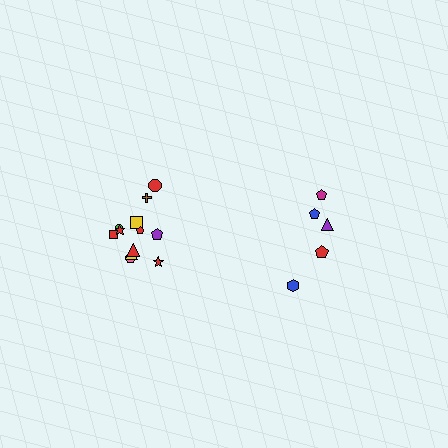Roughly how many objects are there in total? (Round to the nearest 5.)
Roughly 15 objects in total.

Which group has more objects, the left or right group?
The left group.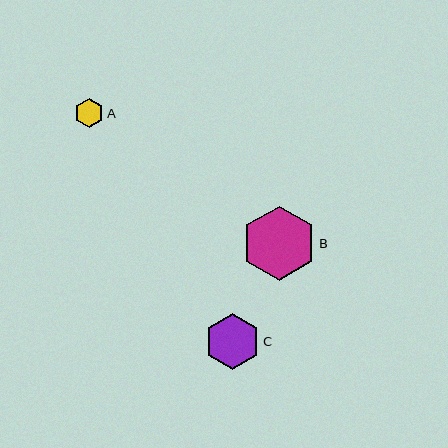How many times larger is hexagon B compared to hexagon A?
Hexagon B is approximately 2.6 times the size of hexagon A.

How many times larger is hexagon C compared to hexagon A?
Hexagon C is approximately 1.9 times the size of hexagon A.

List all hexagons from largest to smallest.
From largest to smallest: B, C, A.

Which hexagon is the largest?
Hexagon B is the largest with a size of approximately 74 pixels.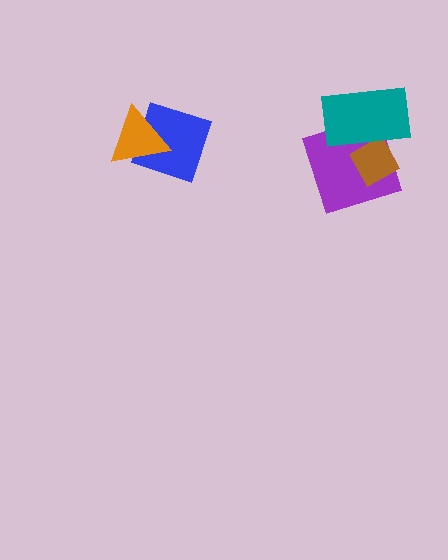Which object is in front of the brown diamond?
The teal rectangle is in front of the brown diamond.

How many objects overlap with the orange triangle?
1 object overlaps with the orange triangle.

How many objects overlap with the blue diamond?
1 object overlaps with the blue diamond.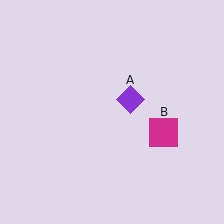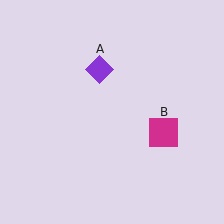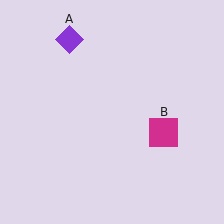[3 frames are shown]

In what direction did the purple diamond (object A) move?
The purple diamond (object A) moved up and to the left.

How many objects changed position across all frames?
1 object changed position: purple diamond (object A).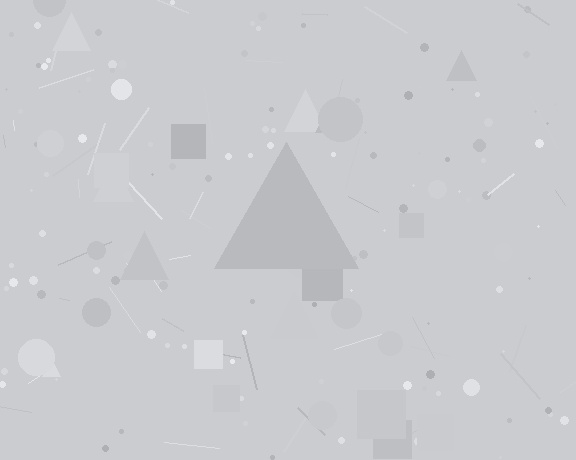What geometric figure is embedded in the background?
A triangle is embedded in the background.